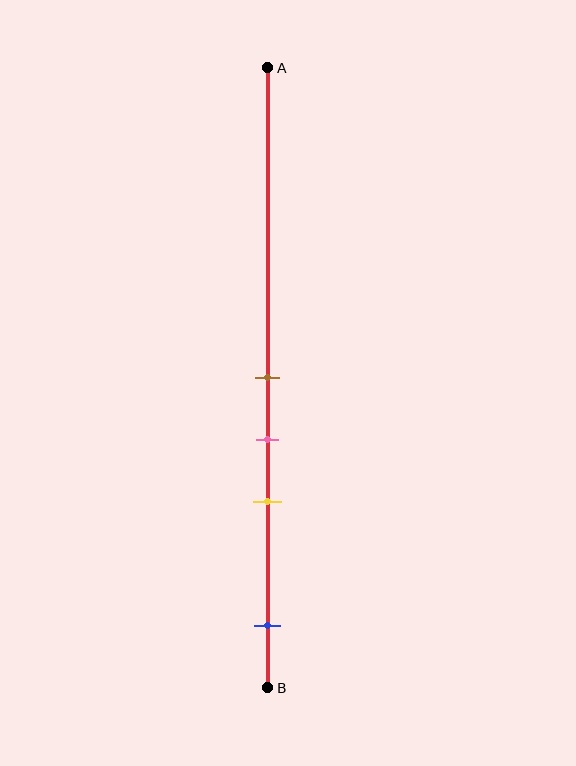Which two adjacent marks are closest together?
The brown and pink marks are the closest adjacent pair.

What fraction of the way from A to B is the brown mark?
The brown mark is approximately 50% (0.5) of the way from A to B.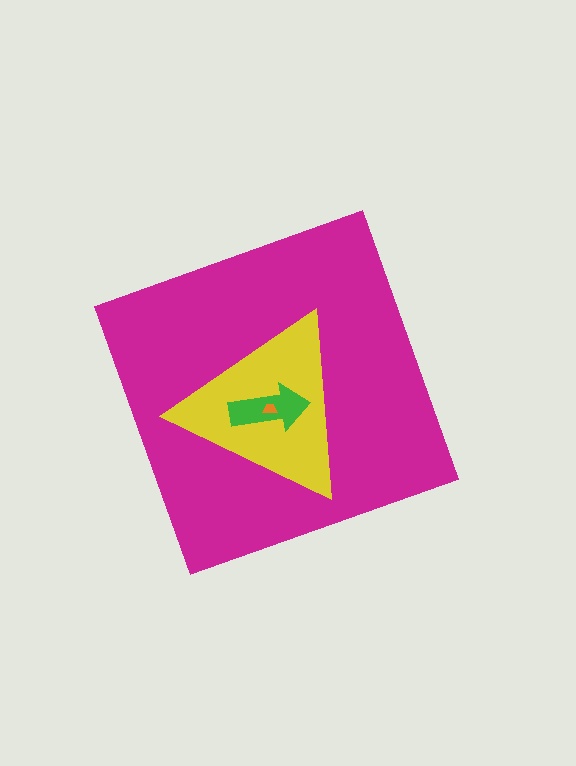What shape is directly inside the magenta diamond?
The yellow triangle.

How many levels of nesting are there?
4.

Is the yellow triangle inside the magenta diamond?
Yes.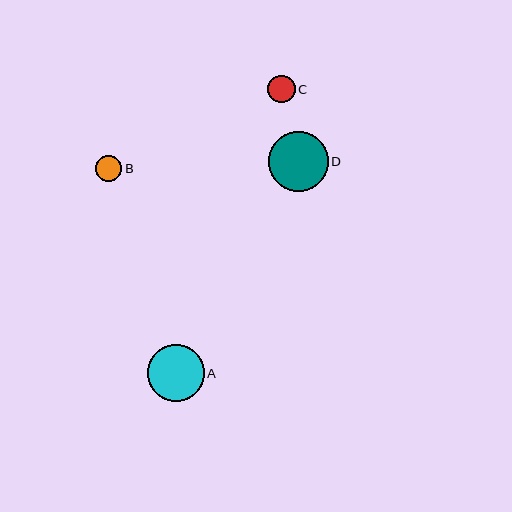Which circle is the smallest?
Circle B is the smallest with a size of approximately 26 pixels.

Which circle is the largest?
Circle D is the largest with a size of approximately 59 pixels.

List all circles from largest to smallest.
From largest to smallest: D, A, C, B.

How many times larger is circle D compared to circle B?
Circle D is approximately 2.2 times the size of circle B.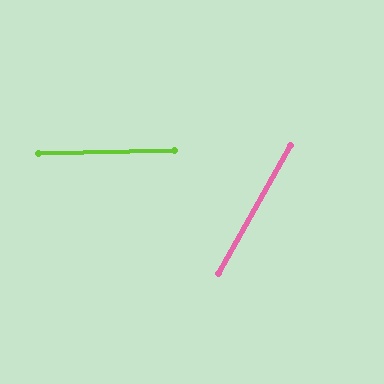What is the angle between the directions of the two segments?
Approximately 60 degrees.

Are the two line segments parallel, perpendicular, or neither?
Neither parallel nor perpendicular — they differ by about 60°.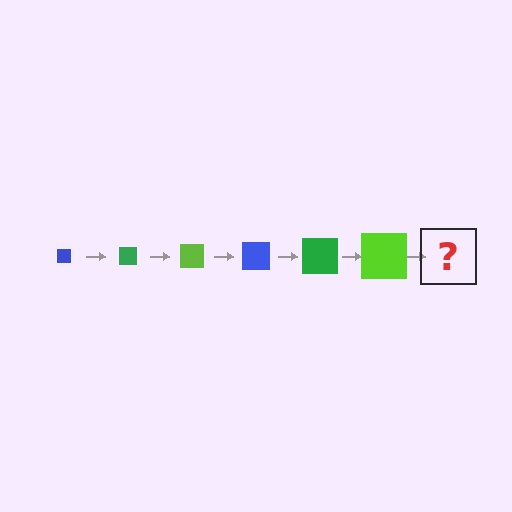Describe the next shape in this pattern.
It should be a blue square, larger than the previous one.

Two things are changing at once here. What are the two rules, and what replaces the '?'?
The two rules are that the square grows larger each step and the color cycles through blue, green, and lime. The '?' should be a blue square, larger than the previous one.